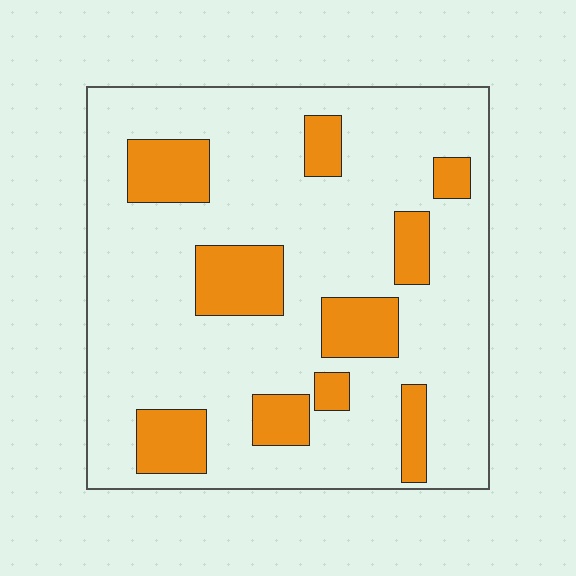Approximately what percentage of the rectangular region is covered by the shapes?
Approximately 20%.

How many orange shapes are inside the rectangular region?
10.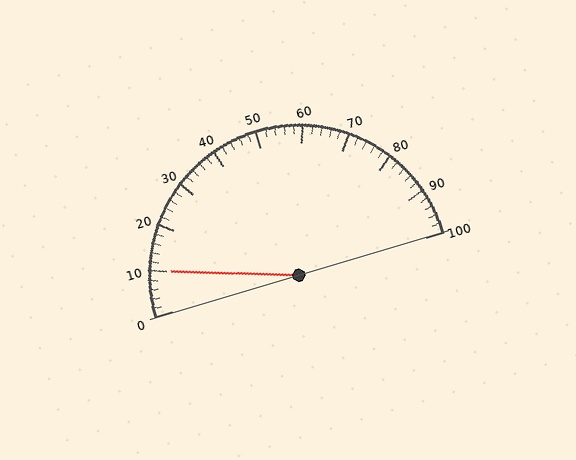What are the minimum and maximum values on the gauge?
The gauge ranges from 0 to 100.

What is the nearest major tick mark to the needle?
The nearest major tick mark is 10.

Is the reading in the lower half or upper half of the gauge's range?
The reading is in the lower half of the range (0 to 100).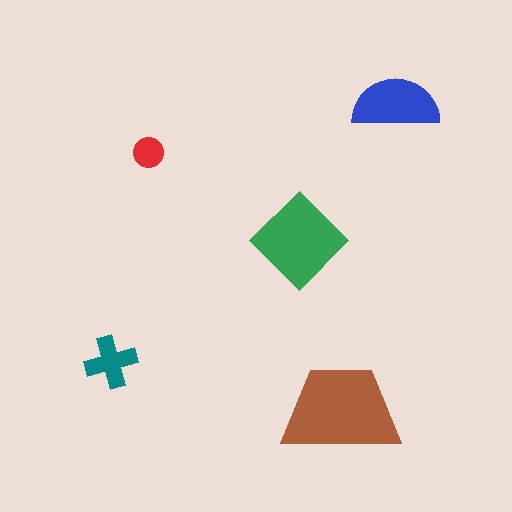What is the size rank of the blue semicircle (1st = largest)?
3rd.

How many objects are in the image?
There are 5 objects in the image.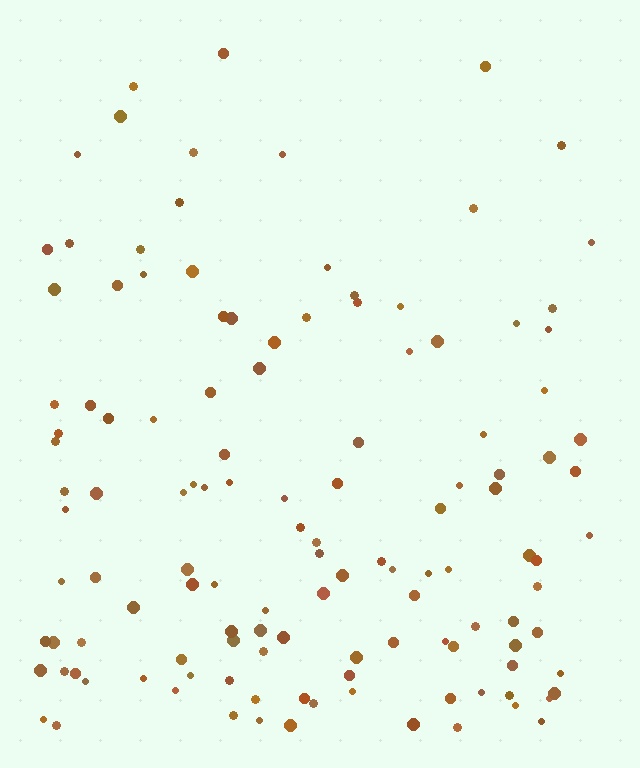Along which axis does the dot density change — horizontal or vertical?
Vertical.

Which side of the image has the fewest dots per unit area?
The top.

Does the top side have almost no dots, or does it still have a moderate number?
Still a moderate number, just noticeably fewer than the bottom.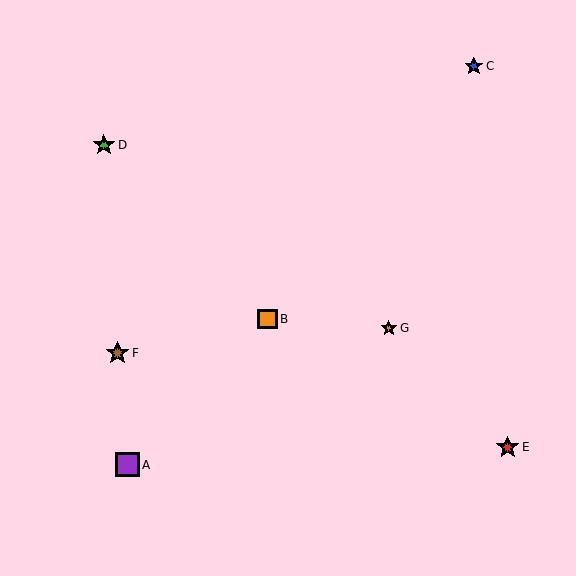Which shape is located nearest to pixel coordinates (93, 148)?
The green star (labeled D) at (104, 145) is nearest to that location.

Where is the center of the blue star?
The center of the blue star is at (474, 66).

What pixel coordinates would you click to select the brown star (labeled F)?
Click at (117, 353) to select the brown star F.